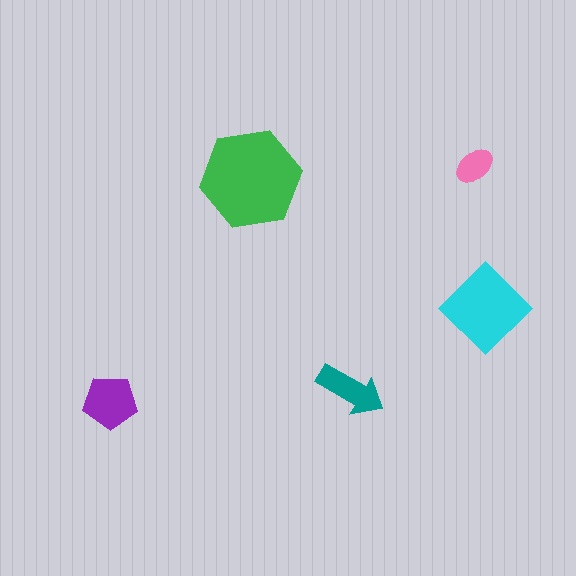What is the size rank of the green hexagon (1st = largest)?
1st.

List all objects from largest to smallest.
The green hexagon, the cyan diamond, the purple pentagon, the teal arrow, the pink ellipse.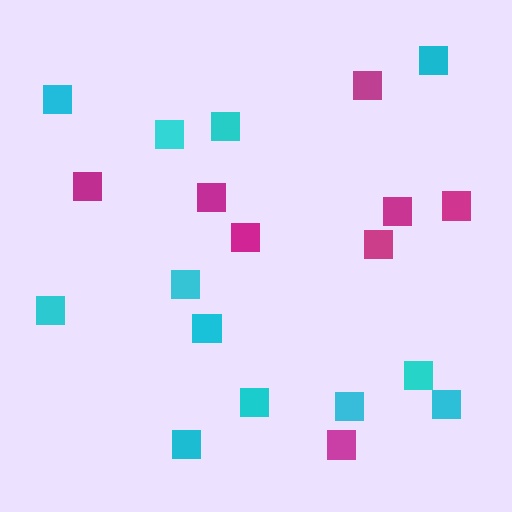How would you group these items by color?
There are 2 groups: one group of magenta squares (8) and one group of cyan squares (12).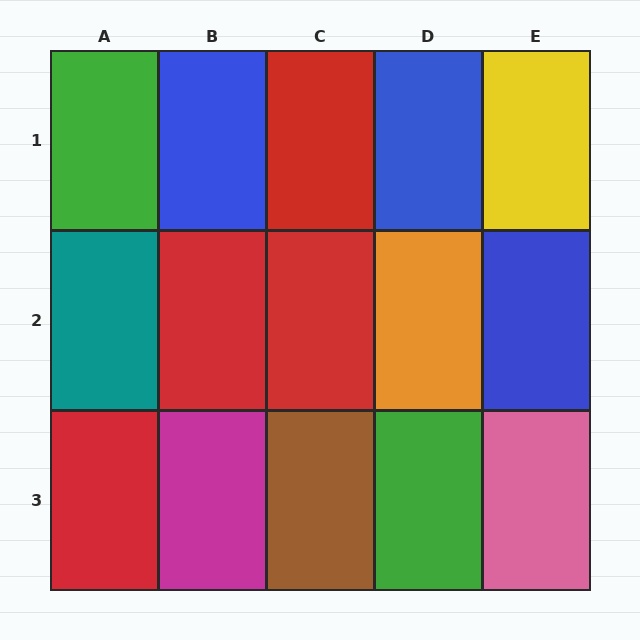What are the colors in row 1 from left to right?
Green, blue, red, blue, yellow.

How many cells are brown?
1 cell is brown.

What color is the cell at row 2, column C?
Red.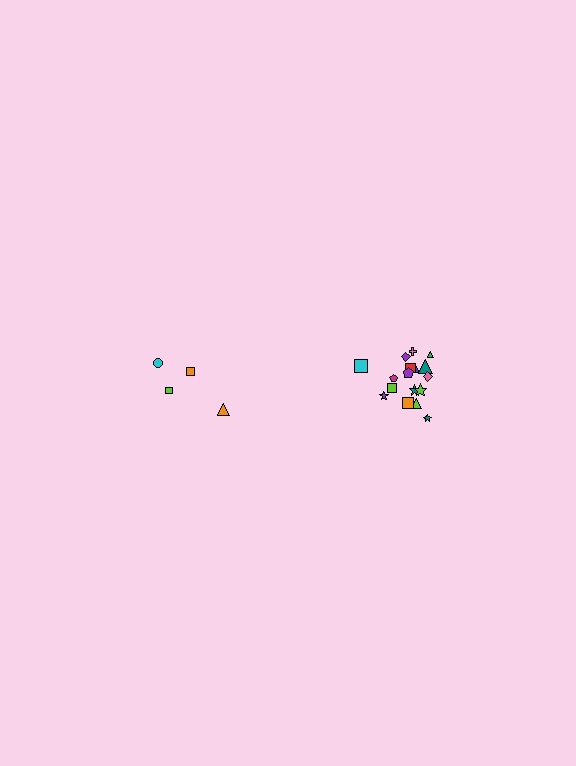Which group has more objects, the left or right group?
The right group.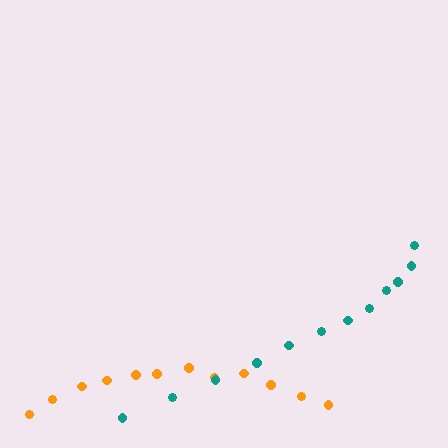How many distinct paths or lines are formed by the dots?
There are 2 distinct paths.